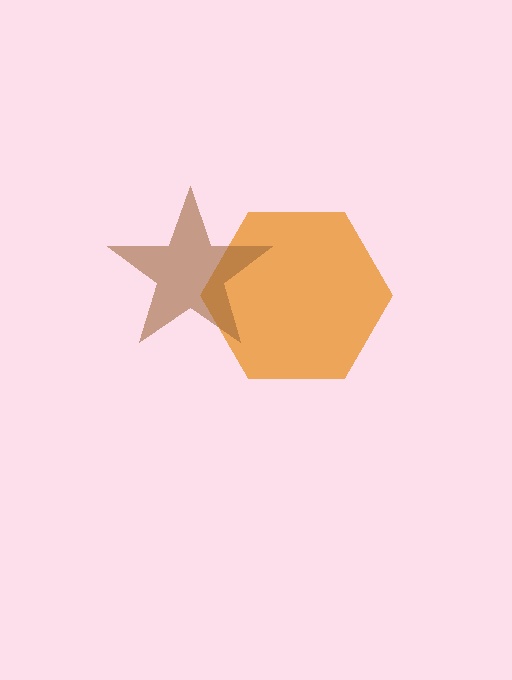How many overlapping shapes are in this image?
There are 2 overlapping shapes in the image.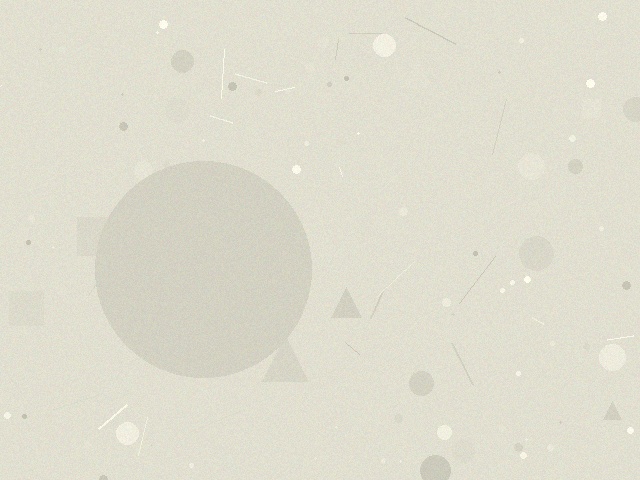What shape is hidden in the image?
A circle is hidden in the image.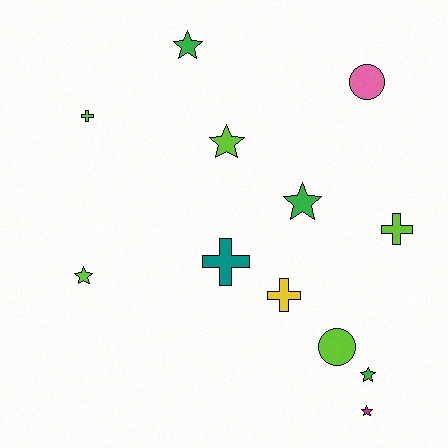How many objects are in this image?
There are 12 objects.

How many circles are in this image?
There are 2 circles.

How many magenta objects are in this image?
There is 1 magenta object.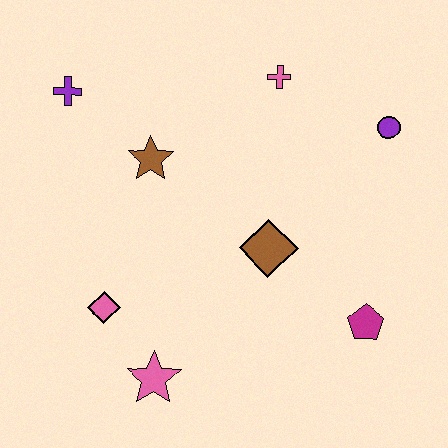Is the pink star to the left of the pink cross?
Yes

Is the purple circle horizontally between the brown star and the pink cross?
No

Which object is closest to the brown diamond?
The magenta pentagon is closest to the brown diamond.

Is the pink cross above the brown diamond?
Yes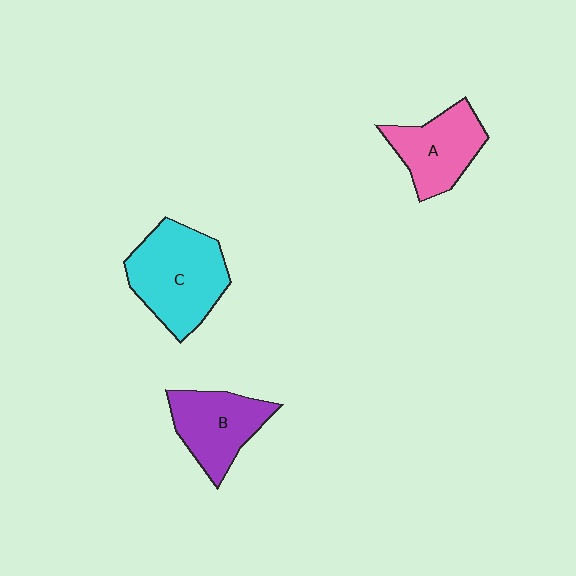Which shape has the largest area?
Shape C (cyan).